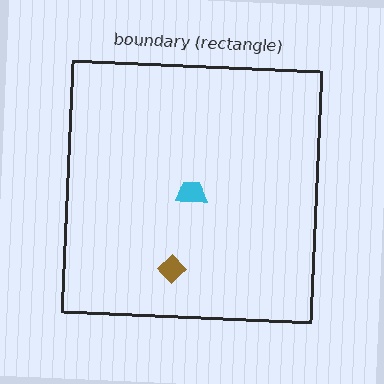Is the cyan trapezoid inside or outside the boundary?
Inside.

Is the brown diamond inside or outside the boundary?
Inside.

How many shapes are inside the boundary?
2 inside, 0 outside.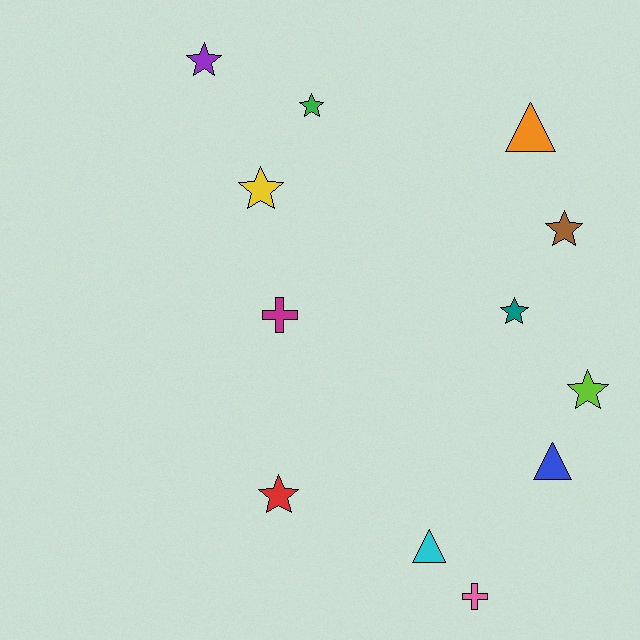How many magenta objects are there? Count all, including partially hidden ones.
There is 1 magenta object.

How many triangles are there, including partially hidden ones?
There are 3 triangles.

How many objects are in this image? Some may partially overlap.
There are 12 objects.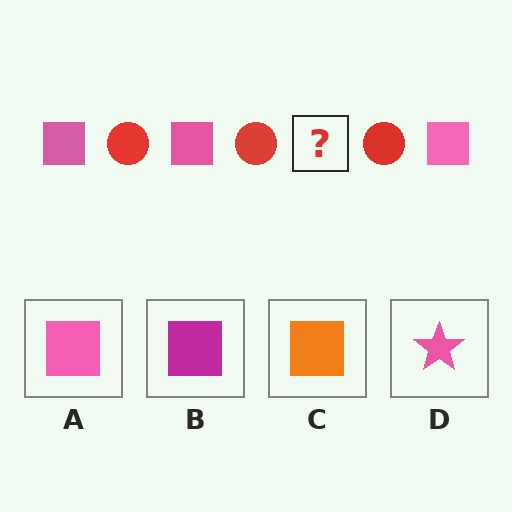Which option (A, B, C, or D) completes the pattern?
A.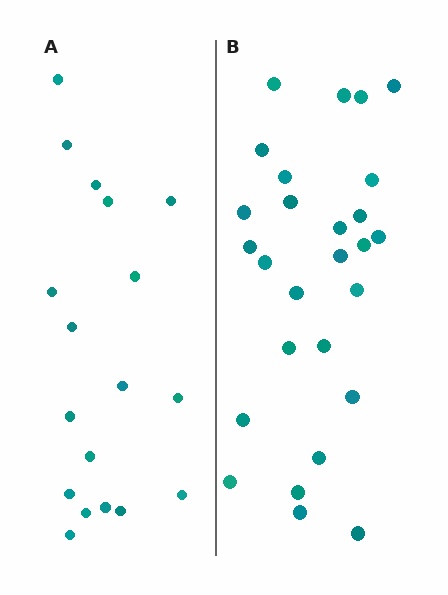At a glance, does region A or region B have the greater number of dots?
Region B (the right region) has more dots.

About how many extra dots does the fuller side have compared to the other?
Region B has roughly 8 or so more dots than region A.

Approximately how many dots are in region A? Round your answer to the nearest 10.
About 20 dots. (The exact count is 18, which rounds to 20.)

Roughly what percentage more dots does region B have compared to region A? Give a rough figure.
About 50% more.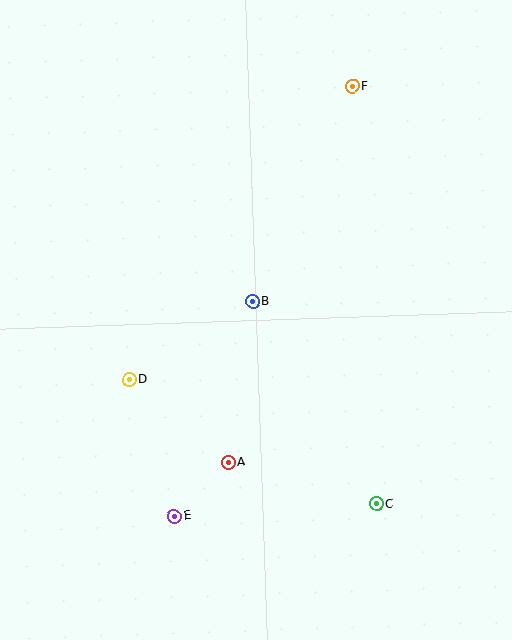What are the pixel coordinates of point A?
Point A is at (228, 462).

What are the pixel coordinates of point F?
Point F is at (352, 86).